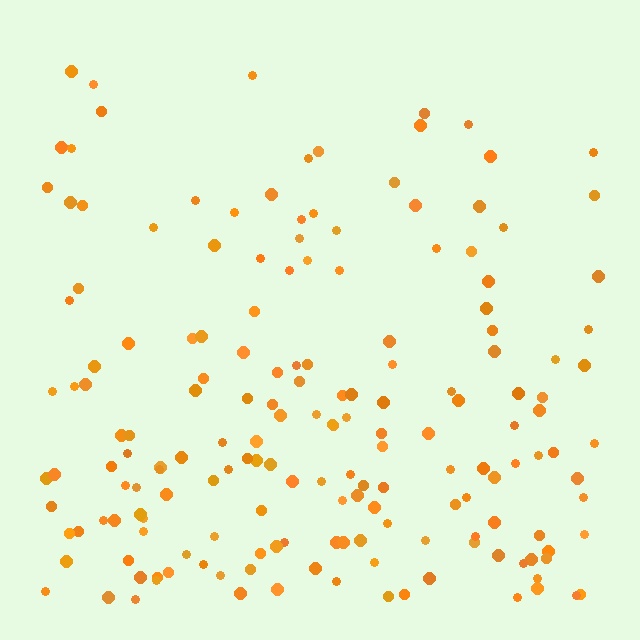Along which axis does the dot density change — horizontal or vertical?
Vertical.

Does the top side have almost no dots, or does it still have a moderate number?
Still a moderate number, just noticeably fewer than the bottom.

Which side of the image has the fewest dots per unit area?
The top.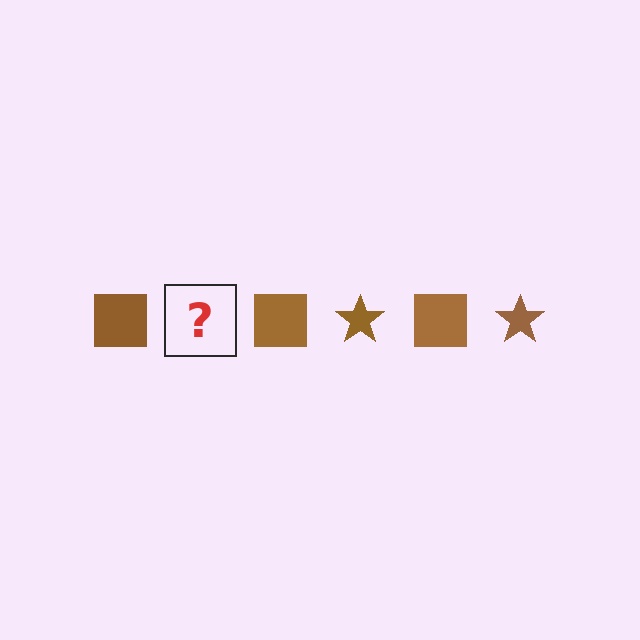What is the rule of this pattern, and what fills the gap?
The rule is that the pattern cycles through square, star shapes in brown. The gap should be filled with a brown star.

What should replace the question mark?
The question mark should be replaced with a brown star.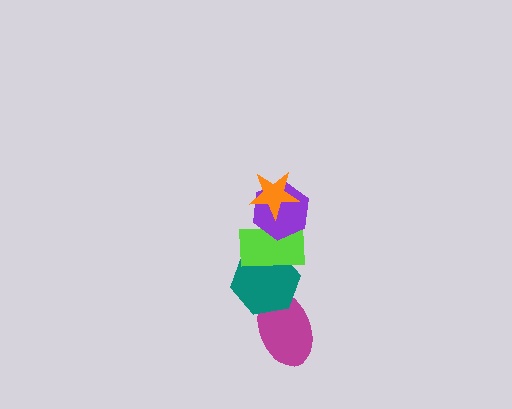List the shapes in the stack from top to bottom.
From top to bottom: the orange star, the purple hexagon, the lime rectangle, the teal hexagon, the magenta ellipse.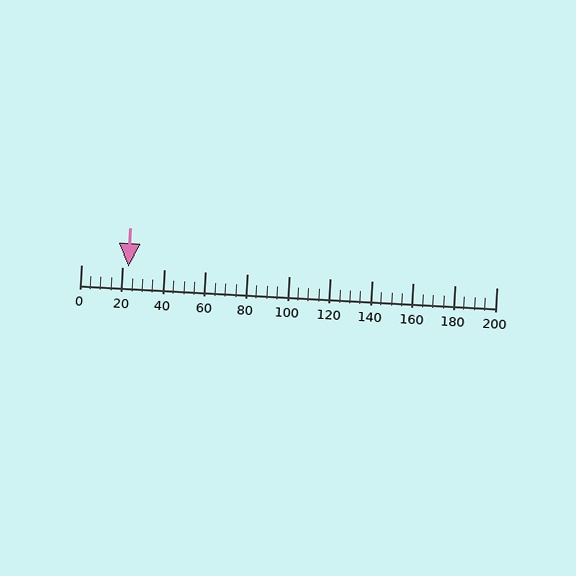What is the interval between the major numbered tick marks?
The major tick marks are spaced 20 units apart.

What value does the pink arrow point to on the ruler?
The pink arrow points to approximately 23.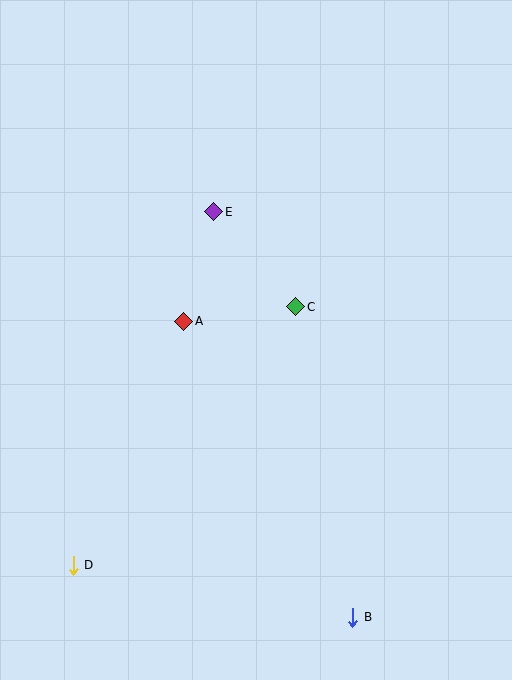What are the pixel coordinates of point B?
Point B is at (353, 617).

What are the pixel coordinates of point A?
Point A is at (184, 321).